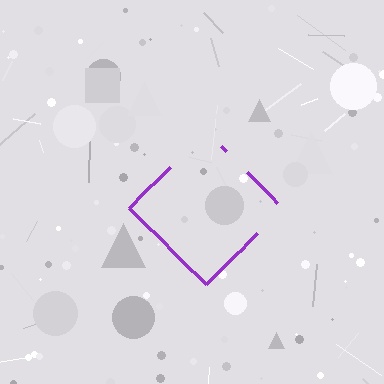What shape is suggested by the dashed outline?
The dashed outline suggests a diamond.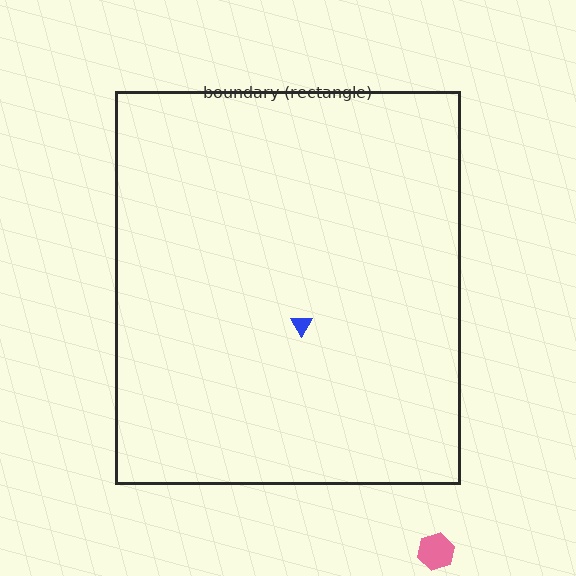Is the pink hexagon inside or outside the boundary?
Outside.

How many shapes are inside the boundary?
1 inside, 1 outside.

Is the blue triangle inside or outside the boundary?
Inside.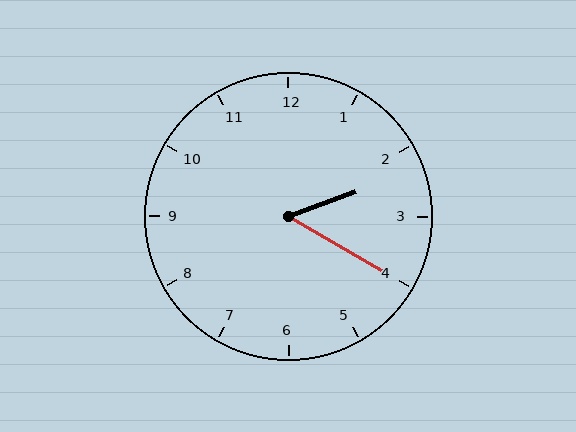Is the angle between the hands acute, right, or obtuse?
It is acute.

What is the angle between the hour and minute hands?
Approximately 50 degrees.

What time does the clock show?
2:20.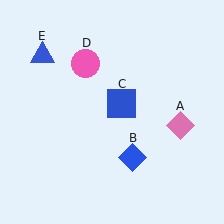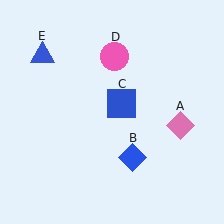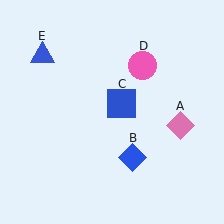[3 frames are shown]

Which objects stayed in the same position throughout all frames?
Pink diamond (object A) and blue diamond (object B) and blue square (object C) and blue triangle (object E) remained stationary.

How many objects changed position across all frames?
1 object changed position: pink circle (object D).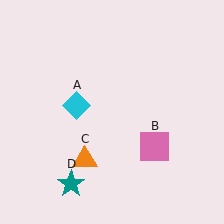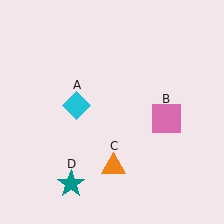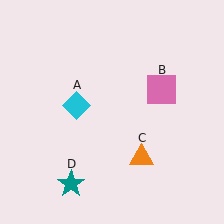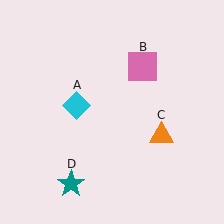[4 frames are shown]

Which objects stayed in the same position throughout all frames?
Cyan diamond (object A) and teal star (object D) remained stationary.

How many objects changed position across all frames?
2 objects changed position: pink square (object B), orange triangle (object C).